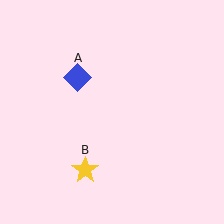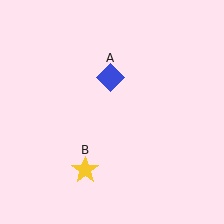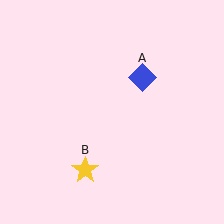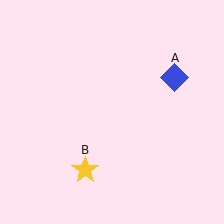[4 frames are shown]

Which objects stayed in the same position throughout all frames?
Yellow star (object B) remained stationary.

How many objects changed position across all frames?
1 object changed position: blue diamond (object A).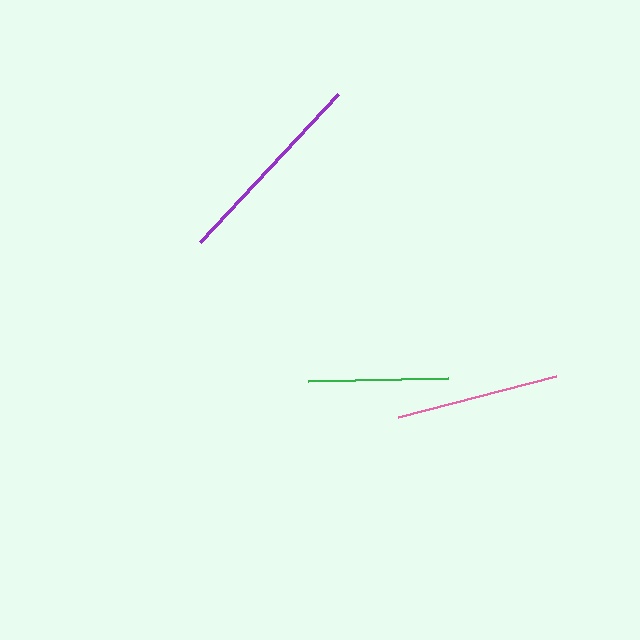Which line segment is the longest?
The purple line is the longest at approximately 202 pixels.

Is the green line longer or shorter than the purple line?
The purple line is longer than the green line.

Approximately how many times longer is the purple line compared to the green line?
The purple line is approximately 1.4 times the length of the green line.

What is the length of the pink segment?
The pink segment is approximately 162 pixels long.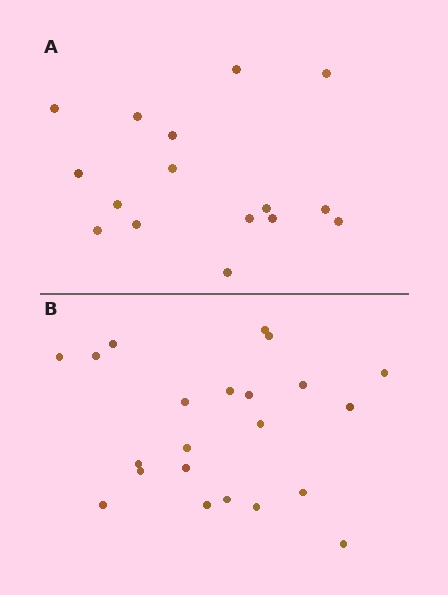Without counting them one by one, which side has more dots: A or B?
Region B (the bottom region) has more dots.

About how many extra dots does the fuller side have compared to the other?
Region B has about 6 more dots than region A.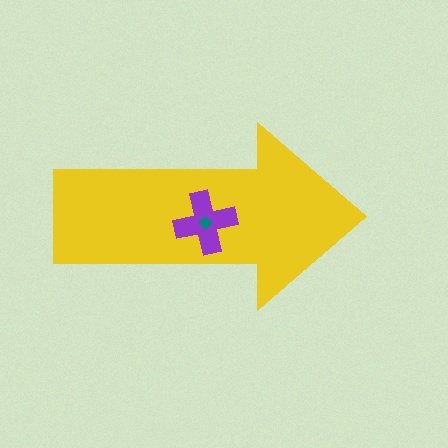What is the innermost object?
The teal diamond.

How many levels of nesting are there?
3.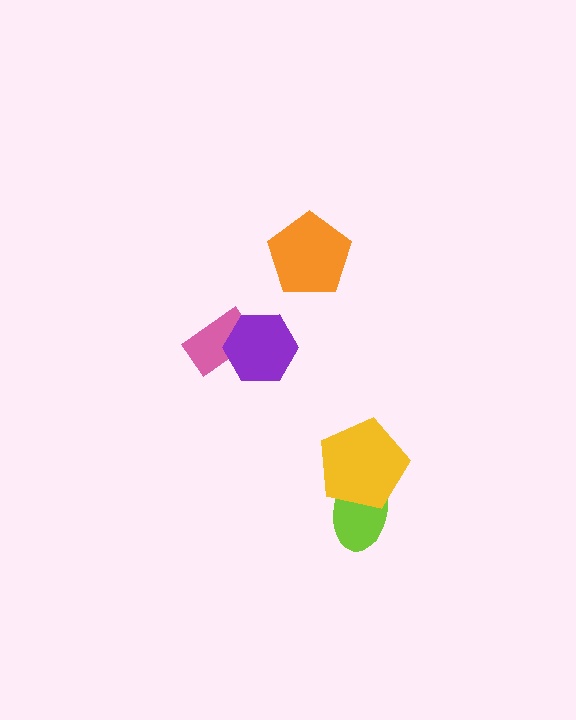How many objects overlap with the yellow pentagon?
1 object overlaps with the yellow pentagon.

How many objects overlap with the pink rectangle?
1 object overlaps with the pink rectangle.